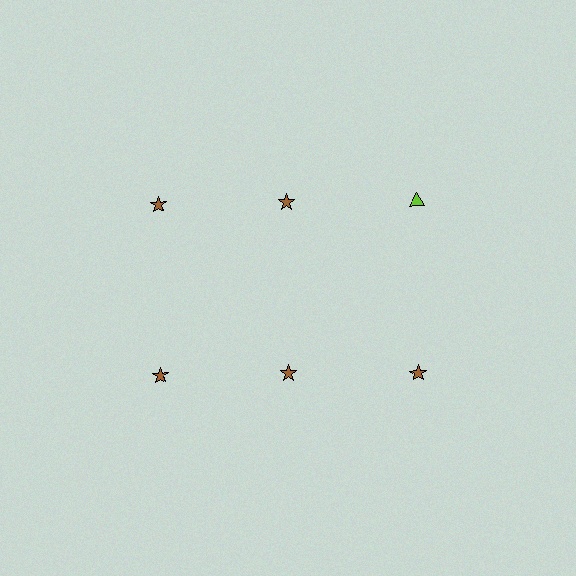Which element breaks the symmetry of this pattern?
The lime triangle in the top row, center column breaks the symmetry. All other shapes are brown stars.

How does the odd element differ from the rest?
It differs in both color (lime instead of brown) and shape (triangle instead of star).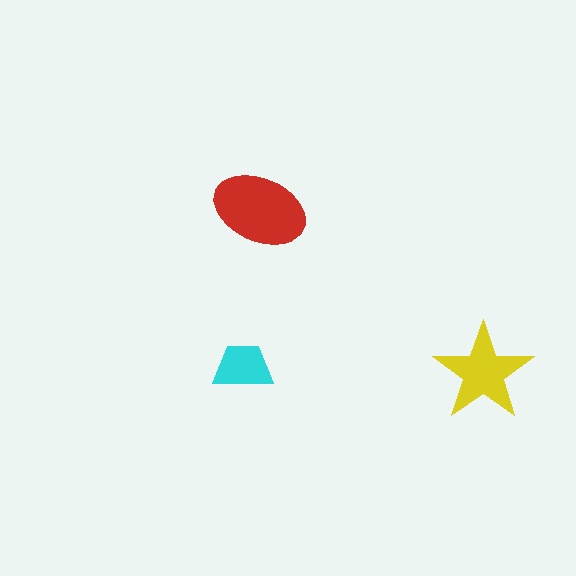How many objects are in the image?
There are 3 objects in the image.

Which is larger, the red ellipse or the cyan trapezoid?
The red ellipse.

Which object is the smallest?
The cyan trapezoid.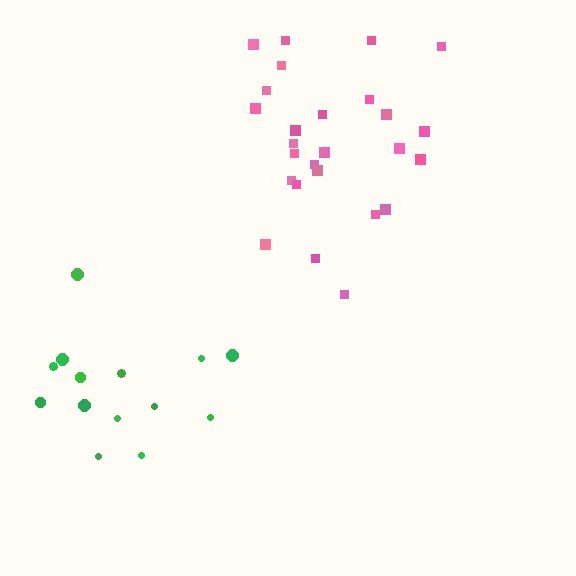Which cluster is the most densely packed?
Pink.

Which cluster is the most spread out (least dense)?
Green.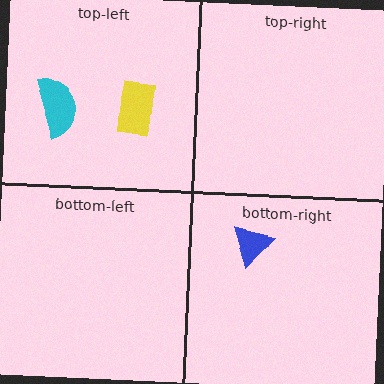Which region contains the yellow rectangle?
The top-left region.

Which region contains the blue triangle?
The bottom-right region.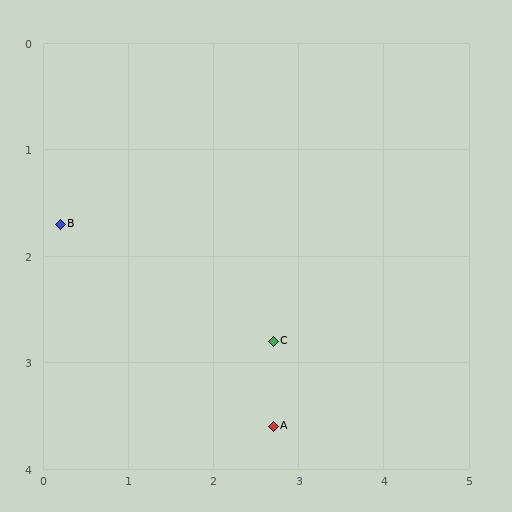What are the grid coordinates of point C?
Point C is at approximately (2.7, 2.8).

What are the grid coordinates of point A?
Point A is at approximately (2.7, 3.6).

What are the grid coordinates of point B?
Point B is at approximately (0.2, 1.7).